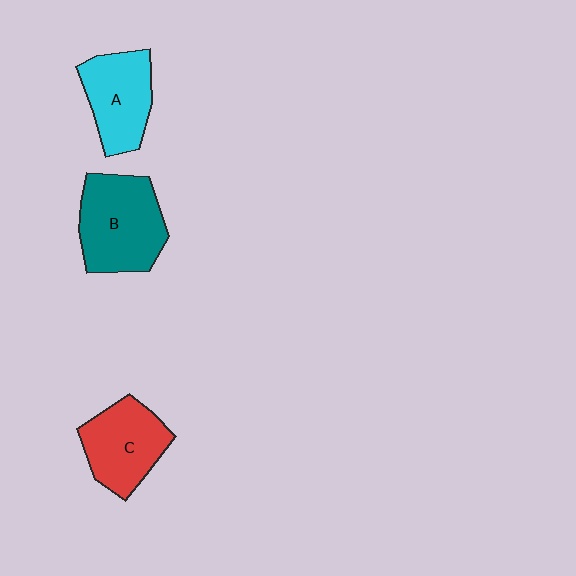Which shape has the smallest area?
Shape A (cyan).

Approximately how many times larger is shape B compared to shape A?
Approximately 1.3 times.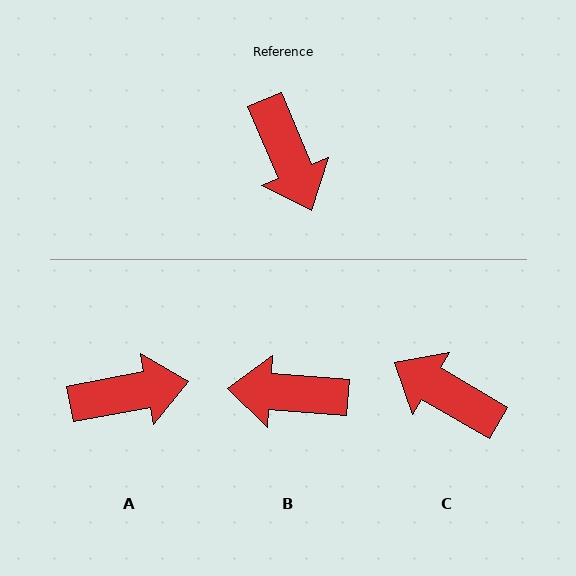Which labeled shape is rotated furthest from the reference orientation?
C, about 143 degrees away.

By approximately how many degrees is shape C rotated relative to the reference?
Approximately 143 degrees clockwise.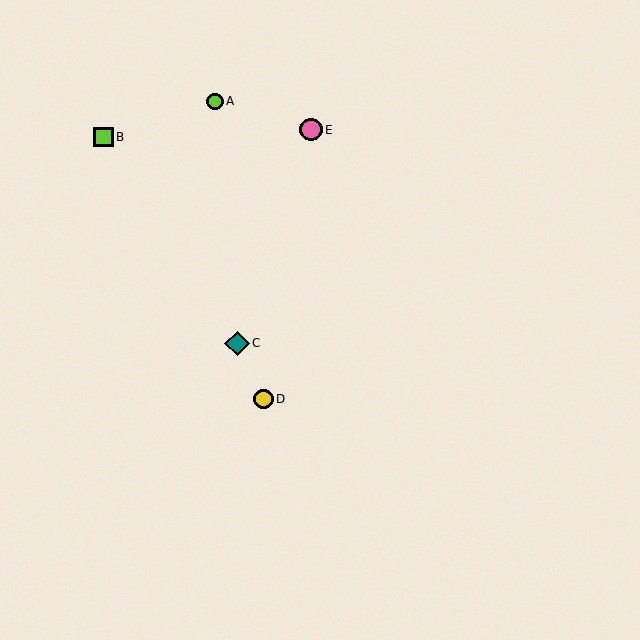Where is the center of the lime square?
The center of the lime square is at (103, 137).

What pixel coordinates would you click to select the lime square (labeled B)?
Click at (103, 137) to select the lime square B.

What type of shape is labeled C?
Shape C is a teal diamond.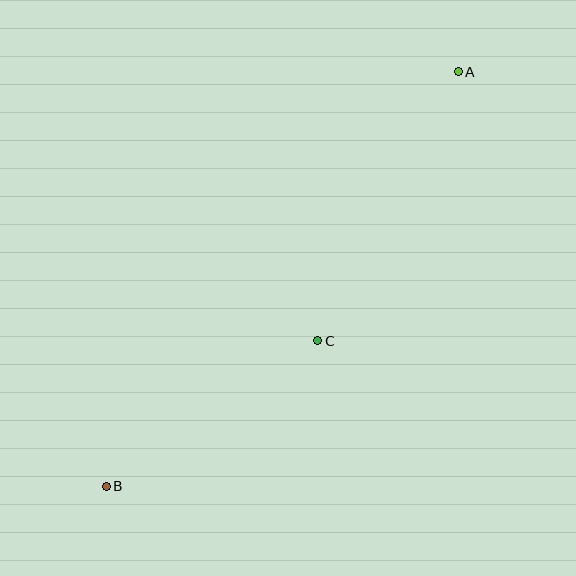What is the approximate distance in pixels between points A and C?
The distance between A and C is approximately 304 pixels.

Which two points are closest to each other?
Points B and C are closest to each other.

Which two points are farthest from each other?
Points A and B are farthest from each other.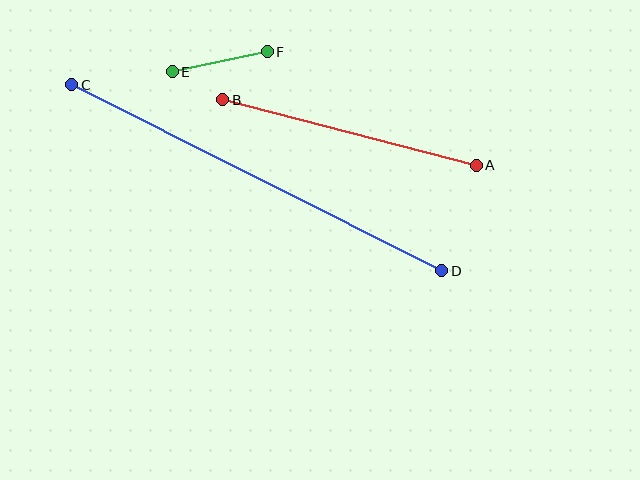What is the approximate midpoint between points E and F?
The midpoint is at approximately (220, 62) pixels.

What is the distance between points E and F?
The distance is approximately 97 pixels.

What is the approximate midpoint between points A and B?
The midpoint is at approximately (350, 132) pixels.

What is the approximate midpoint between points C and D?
The midpoint is at approximately (257, 178) pixels.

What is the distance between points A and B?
The distance is approximately 262 pixels.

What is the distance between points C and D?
The distance is approximately 414 pixels.